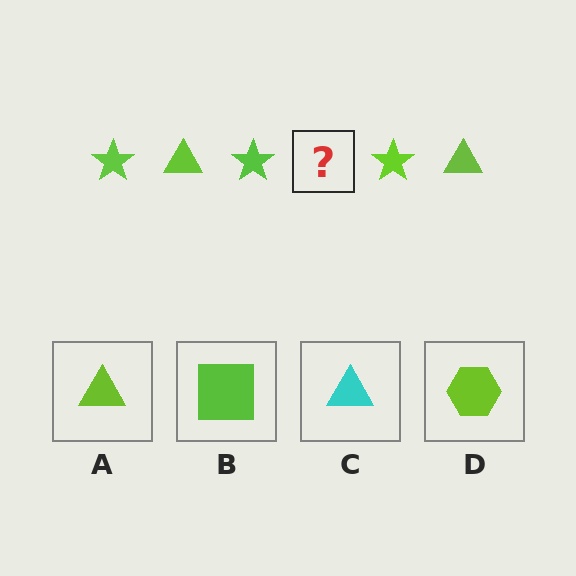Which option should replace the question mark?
Option A.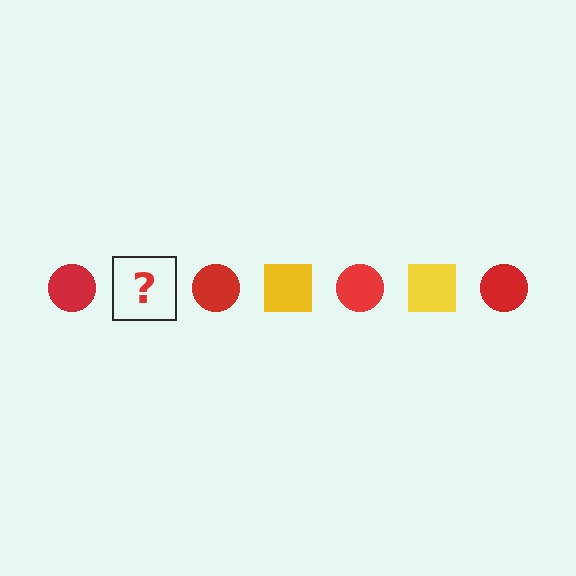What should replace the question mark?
The question mark should be replaced with a yellow square.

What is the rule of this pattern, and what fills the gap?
The rule is that the pattern alternates between red circle and yellow square. The gap should be filled with a yellow square.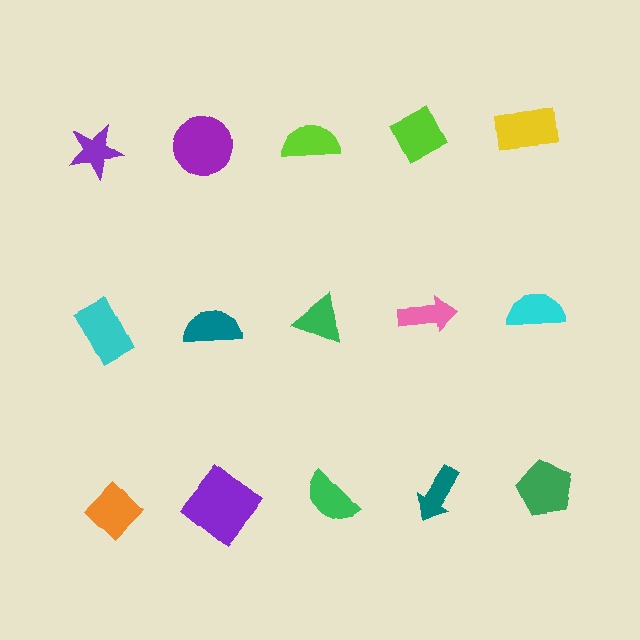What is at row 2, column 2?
A teal semicircle.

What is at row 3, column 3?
A green semicircle.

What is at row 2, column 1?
A cyan rectangle.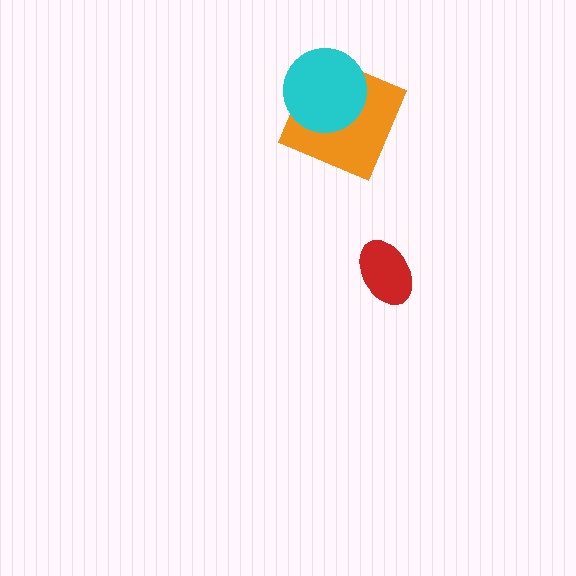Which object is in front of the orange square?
The cyan circle is in front of the orange square.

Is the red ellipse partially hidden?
No, no other shape covers it.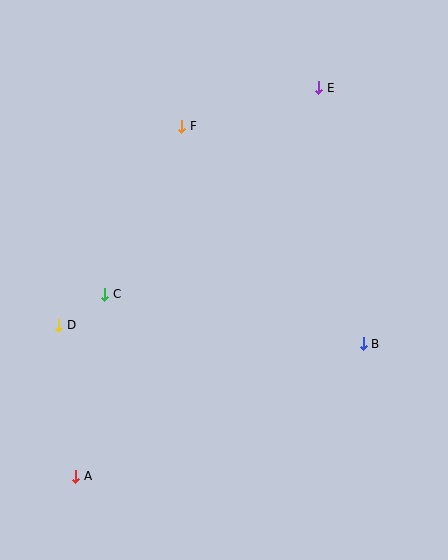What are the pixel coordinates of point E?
Point E is at (319, 88).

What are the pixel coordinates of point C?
Point C is at (105, 294).